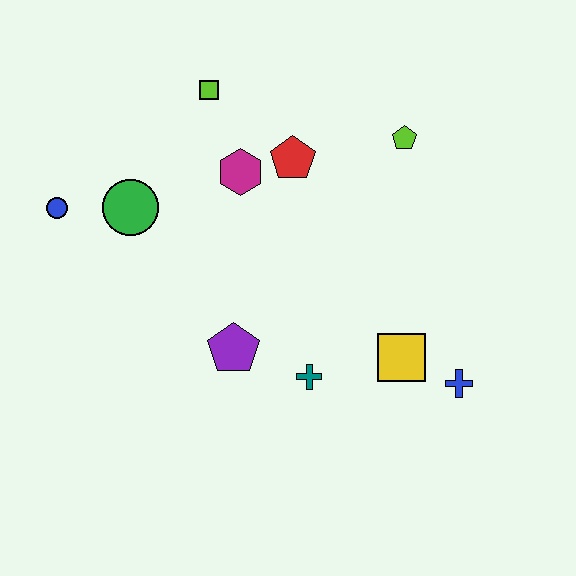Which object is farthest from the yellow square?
The blue circle is farthest from the yellow square.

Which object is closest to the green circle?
The blue circle is closest to the green circle.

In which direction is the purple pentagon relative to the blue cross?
The purple pentagon is to the left of the blue cross.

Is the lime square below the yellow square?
No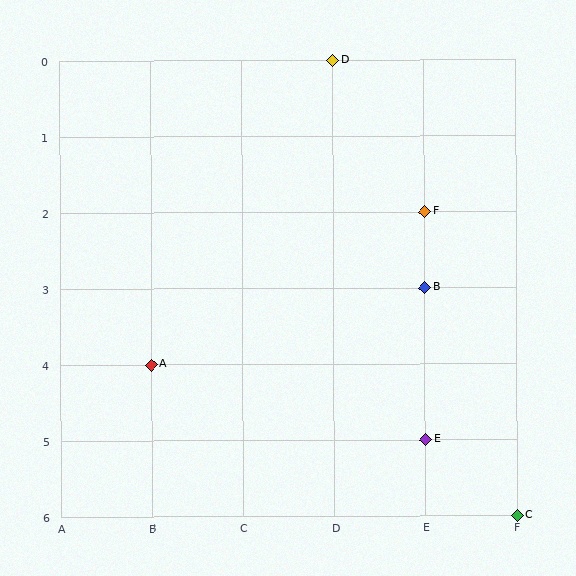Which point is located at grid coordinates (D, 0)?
Point D is at (D, 0).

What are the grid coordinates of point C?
Point C is at grid coordinates (F, 6).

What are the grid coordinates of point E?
Point E is at grid coordinates (E, 5).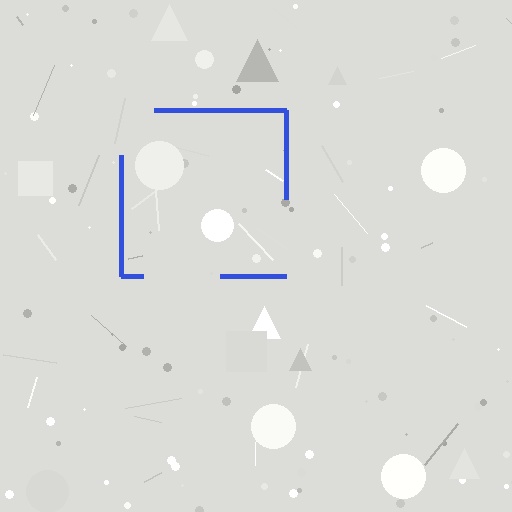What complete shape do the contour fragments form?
The contour fragments form a square.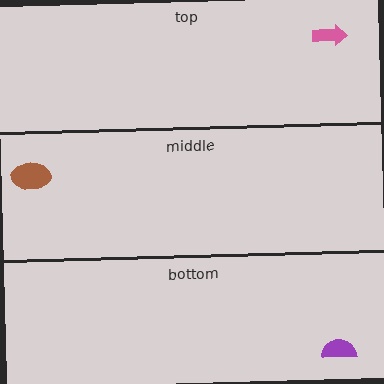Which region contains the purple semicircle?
The bottom region.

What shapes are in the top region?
The pink arrow.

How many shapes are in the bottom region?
1.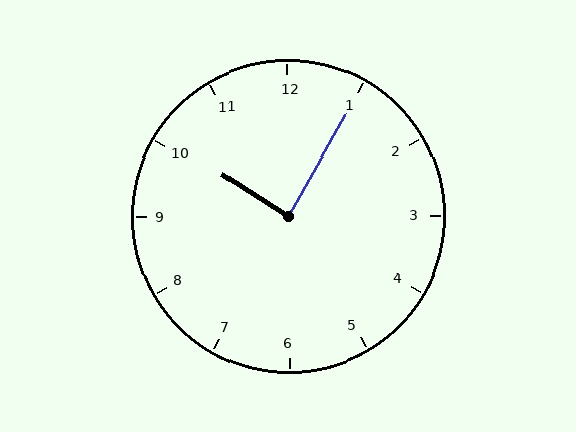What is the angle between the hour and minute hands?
Approximately 88 degrees.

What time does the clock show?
10:05.